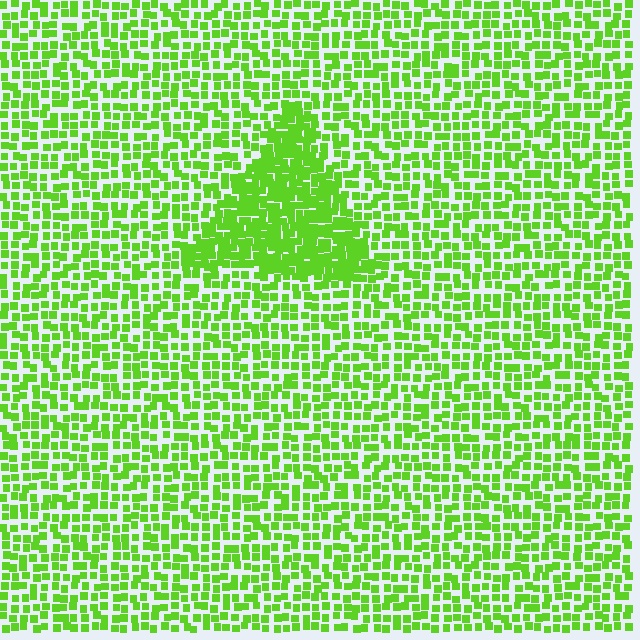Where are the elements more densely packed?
The elements are more densely packed inside the triangle boundary.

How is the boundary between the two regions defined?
The boundary is defined by a change in element density (approximately 1.9x ratio). All elements are the same color, size, and shape.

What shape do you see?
I see a triangle.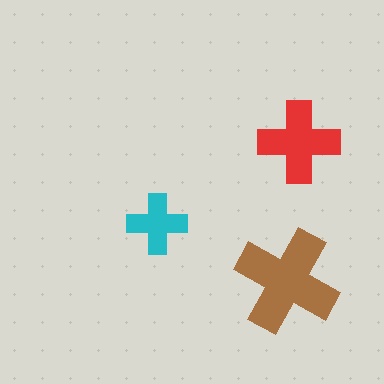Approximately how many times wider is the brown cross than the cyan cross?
About 1.5 times wider.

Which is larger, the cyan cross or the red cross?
The red one.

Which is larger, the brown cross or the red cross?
The brown one.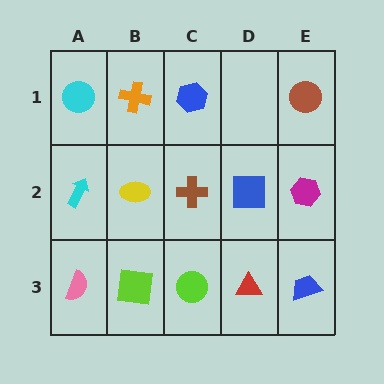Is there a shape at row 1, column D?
No, that cell is empty.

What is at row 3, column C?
A lime circle.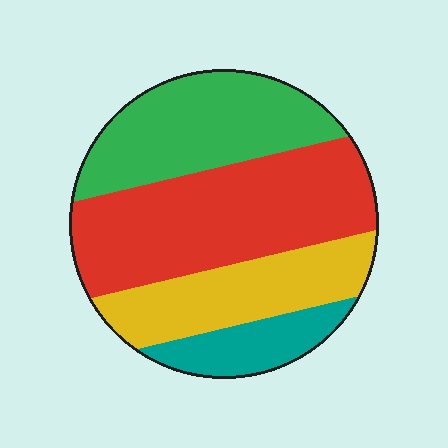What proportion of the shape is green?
Green covers 27% of the shape.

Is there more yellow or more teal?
Yellow.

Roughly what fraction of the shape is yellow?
Yellow takes up about one fifth (1/5) of the shape.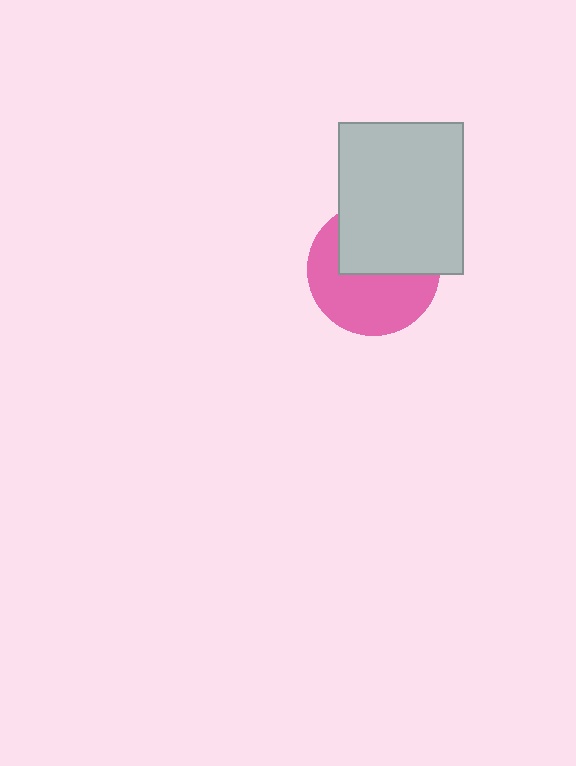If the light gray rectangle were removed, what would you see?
You would see the complete pink circle.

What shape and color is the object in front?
The object in front is a light gray rectangle.